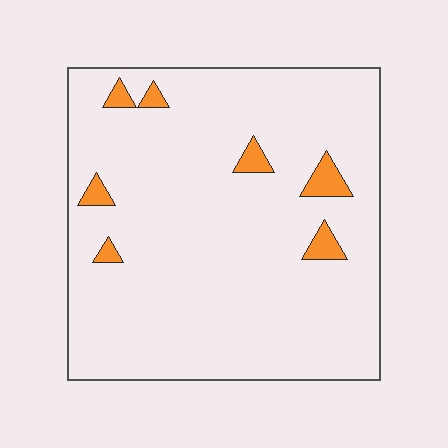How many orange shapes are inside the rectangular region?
7.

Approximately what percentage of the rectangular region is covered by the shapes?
Approximately 5%.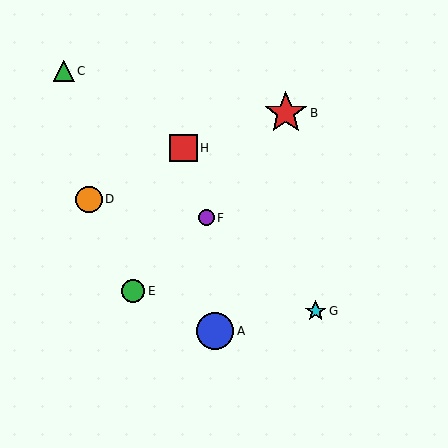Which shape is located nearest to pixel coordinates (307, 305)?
The cyan star (labeled G) at (316, 311) is nearest to that location.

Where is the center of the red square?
The center of the red square is at (183, 148).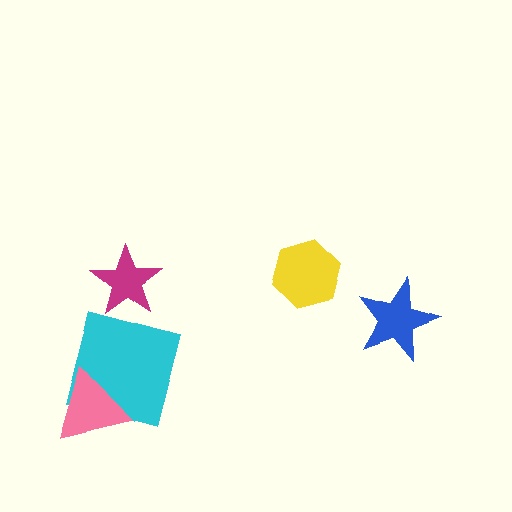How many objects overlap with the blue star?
0 objects overlap with the blue star.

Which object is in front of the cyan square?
The pink triangle is in front of the cyan square.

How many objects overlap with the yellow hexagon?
0 objects overlap with the yellow hexagon.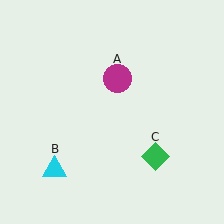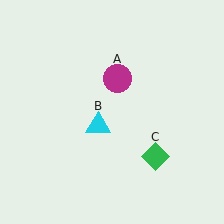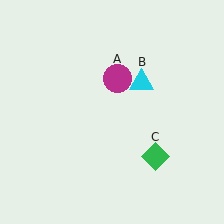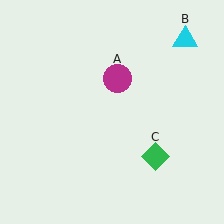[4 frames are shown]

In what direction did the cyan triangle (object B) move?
The cyan triangle (object B) moved up and to the right.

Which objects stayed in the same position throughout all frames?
Magenta circle (object A) and green diamond (object C) remained stationary.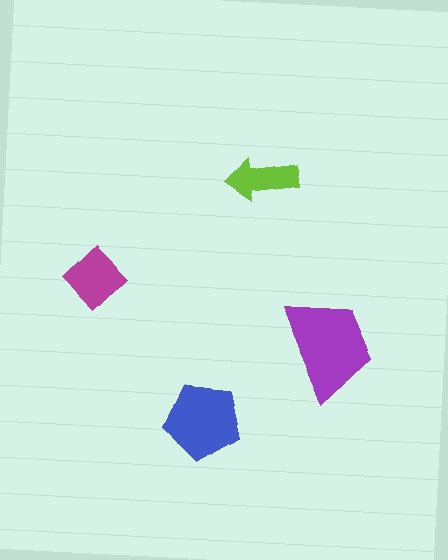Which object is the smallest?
The lime arrow.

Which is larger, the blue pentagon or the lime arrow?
The blue pentagon.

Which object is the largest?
The purple trapezoid.